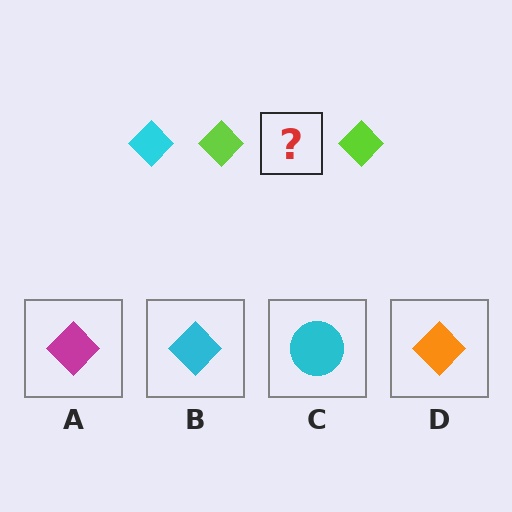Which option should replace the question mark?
Option B.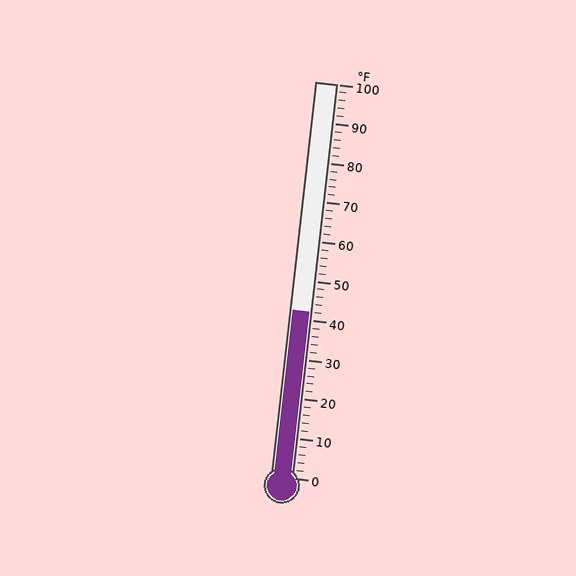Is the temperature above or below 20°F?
The temperature is above 20°F.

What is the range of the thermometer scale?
The thermometer scale ranges from 0°F to 100°F.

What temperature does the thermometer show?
The thermometer shows approximately 42°F.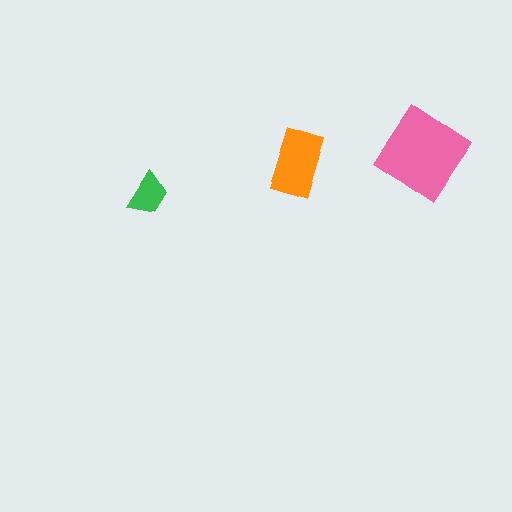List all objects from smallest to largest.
The green trapezoid, the orange rectangle, the pink diamond.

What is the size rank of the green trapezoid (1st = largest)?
3rd.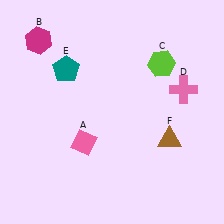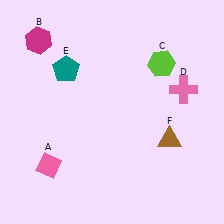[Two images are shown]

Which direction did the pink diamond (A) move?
The pink diamond (A) moved left.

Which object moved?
The pink diamond (A) moved left.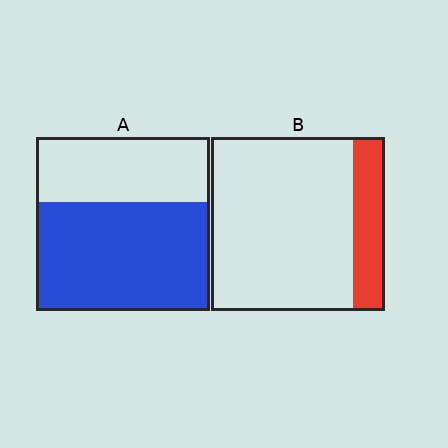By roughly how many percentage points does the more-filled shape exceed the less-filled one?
By roughly 45 percentage points (A over B).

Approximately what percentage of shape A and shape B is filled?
A is approximately 65% and B is approximately 20%.